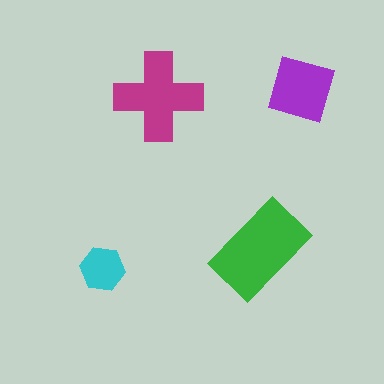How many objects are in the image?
There are 4 objects in the image.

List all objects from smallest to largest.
The cyan hexagon, the purple diamond, the magenta cross, the green rectangle.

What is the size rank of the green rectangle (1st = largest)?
1st.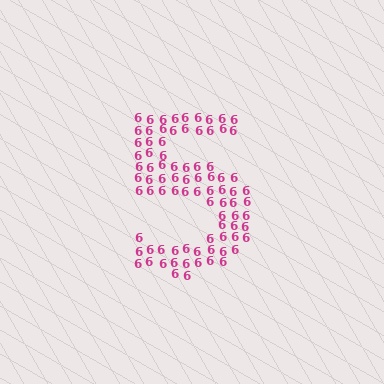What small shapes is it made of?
It is made of small digit 6's.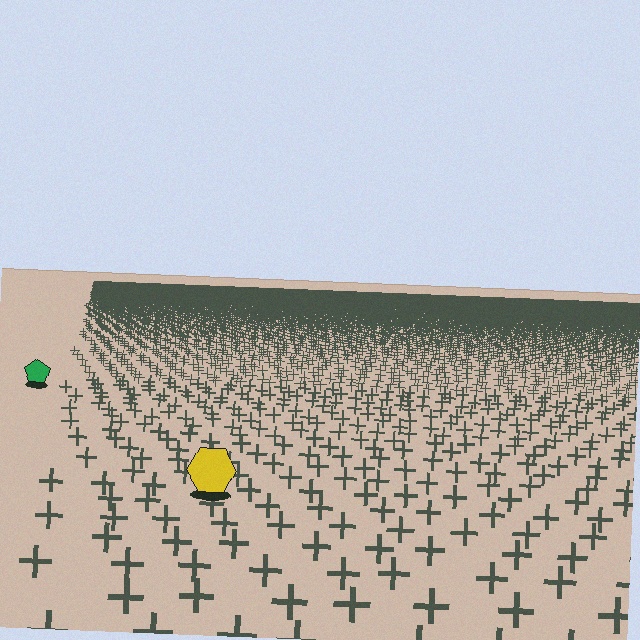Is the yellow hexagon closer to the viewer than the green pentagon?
Yes. The yellow hexagon is closer — you can tell from the texture gradient: the ground texture is coarser near it.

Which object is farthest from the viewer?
The green pentagon is farthest from the viewer. It appears smaller and the ground texture around it is denser.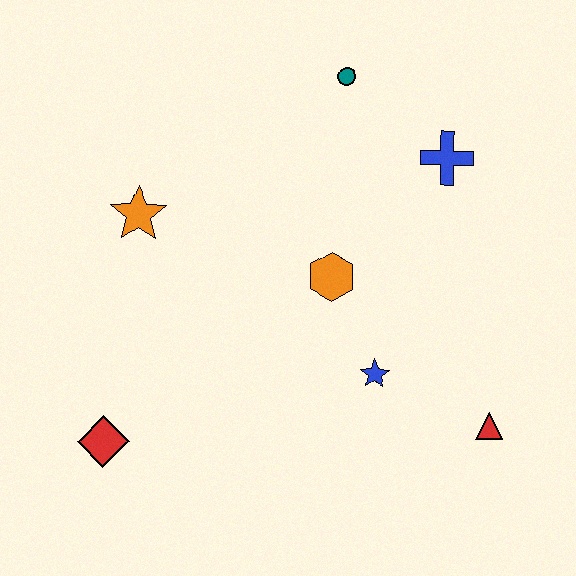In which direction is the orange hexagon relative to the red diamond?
The orange hexagon is to the right of the red diamond.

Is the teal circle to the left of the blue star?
Yes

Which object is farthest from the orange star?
The red triangle is farthest from the orange star.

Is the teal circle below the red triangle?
No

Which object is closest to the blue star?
The orange hexagon is closest to the blue star.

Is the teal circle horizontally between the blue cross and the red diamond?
Yes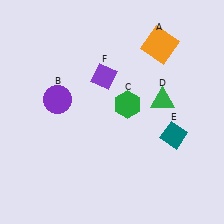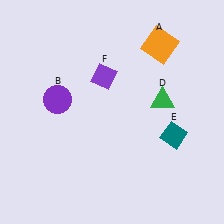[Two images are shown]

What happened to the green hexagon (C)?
The green hexagon (C) was removed in Image 2. It was in the top-right area of Image 1.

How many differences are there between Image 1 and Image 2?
There is 1 difference between the two images.